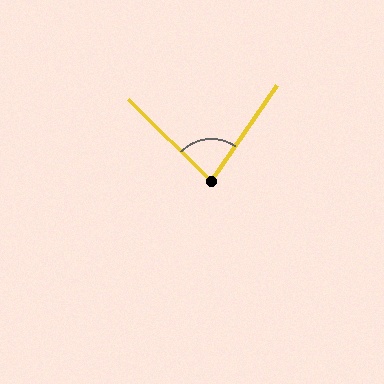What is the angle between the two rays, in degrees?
Approximately 80 degrees.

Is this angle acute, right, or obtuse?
It is acute.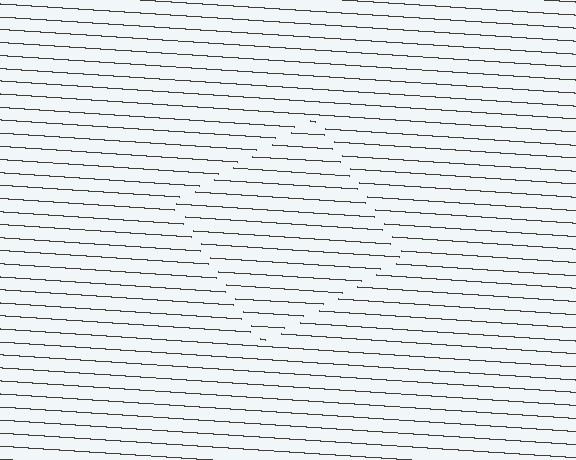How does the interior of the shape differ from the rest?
The interior of the shape contains the same grating, shifted by half a period — the contour is defined by the phase discontinuity where line-ends from the inner and outer gratings abut.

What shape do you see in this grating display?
An illusory square. The interior of the shape contains the same grating, shifted by half a period — the contour is defined by the phase discontinuity where line-ends from the inner and outer gratings abut.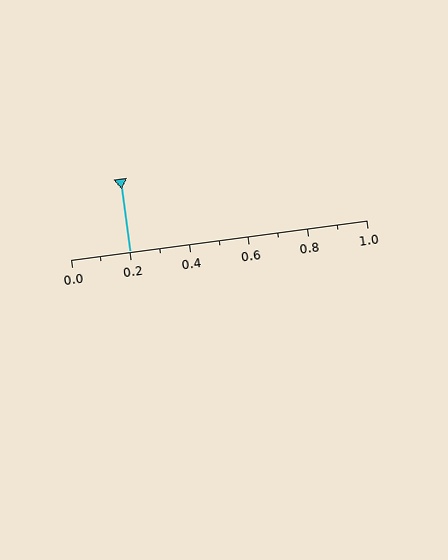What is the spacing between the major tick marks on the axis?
The major ticks are spaced 0.2 apart.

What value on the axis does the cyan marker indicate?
The marker indicates approximately 0.2.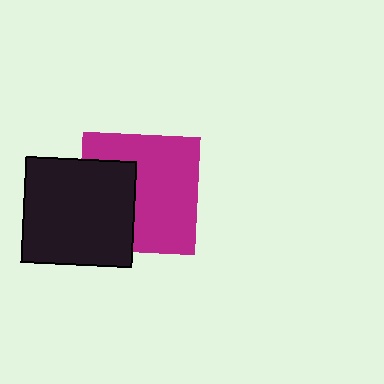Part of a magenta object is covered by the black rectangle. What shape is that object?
It is a square.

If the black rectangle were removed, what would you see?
You would see the complete magenta square.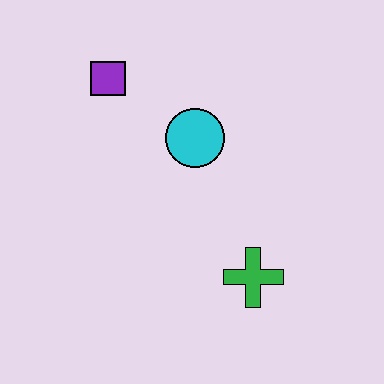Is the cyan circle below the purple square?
Yes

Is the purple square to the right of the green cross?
No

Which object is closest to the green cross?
The cyan circle is closest to the green cross.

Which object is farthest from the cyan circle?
The green cross is farthest from the cyan circle.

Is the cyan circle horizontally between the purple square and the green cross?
Yes